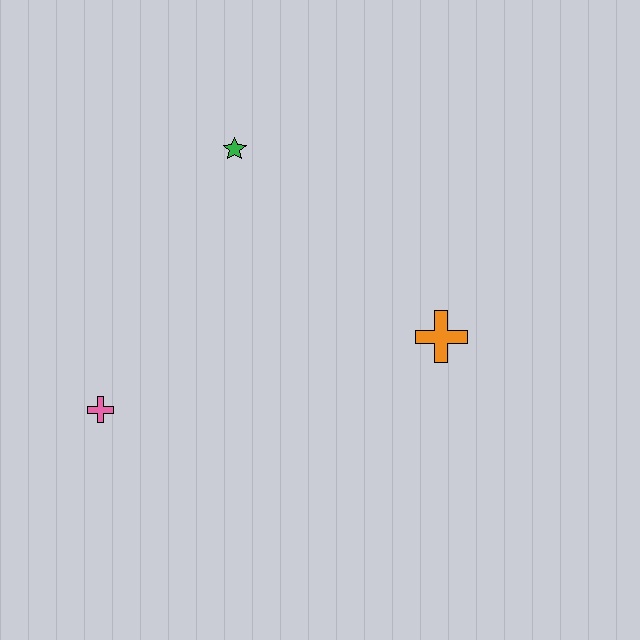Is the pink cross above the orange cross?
No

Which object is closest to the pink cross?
The green star is closest to the pink cross.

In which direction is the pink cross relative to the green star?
The pink cross is below the green star.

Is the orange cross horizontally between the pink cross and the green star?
No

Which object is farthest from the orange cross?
The pink cross is farthest from the orange cross.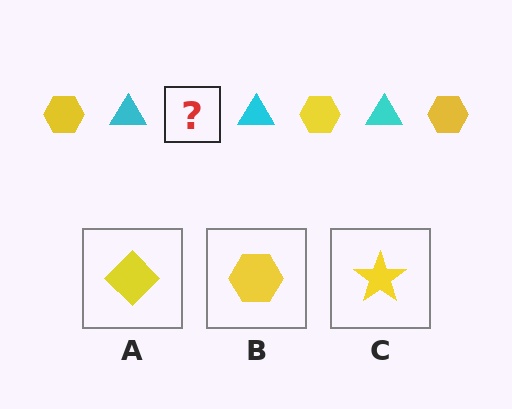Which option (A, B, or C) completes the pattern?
B.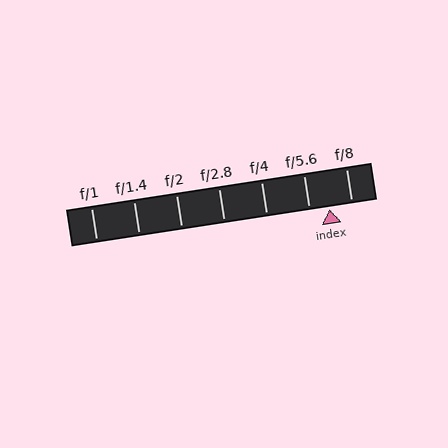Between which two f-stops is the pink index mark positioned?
The index mark is between f/5.6 and f/8.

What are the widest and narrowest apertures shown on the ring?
The widest aperture shown is f/1 and the narrowest is f/8.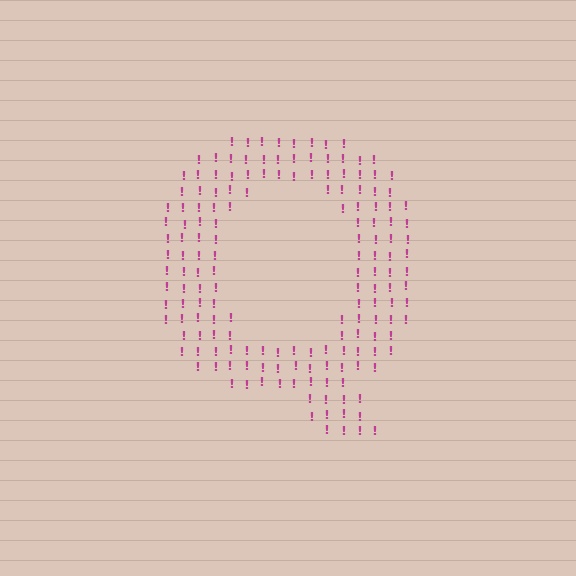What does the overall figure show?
The overall figure shows the letter Q.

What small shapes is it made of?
It is made of small exclamation marks.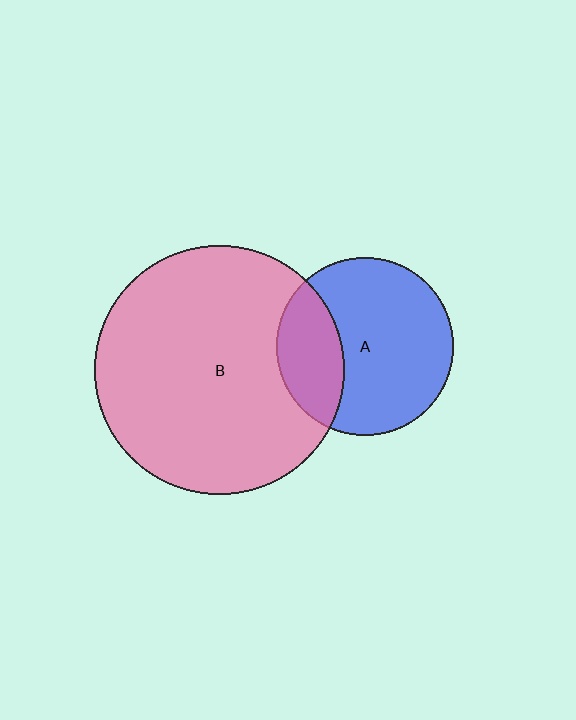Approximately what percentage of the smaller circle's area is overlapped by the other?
Approximately 30%.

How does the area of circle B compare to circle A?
Approximately 2.0 times.